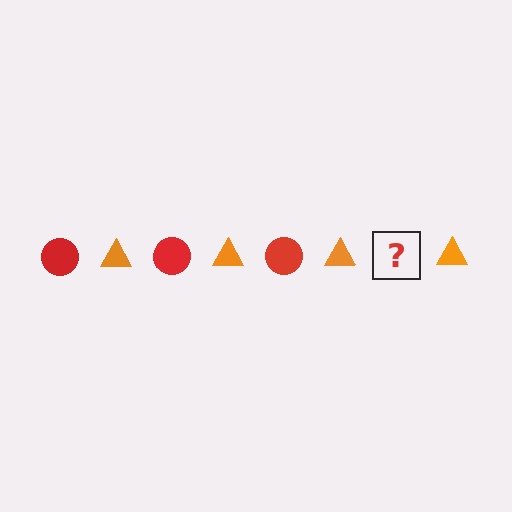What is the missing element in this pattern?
The missing element is a red circle.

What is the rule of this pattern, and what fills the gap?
The rule is that the pattern alternates between red circle and orange triangle. The gap should be filled with a red circle.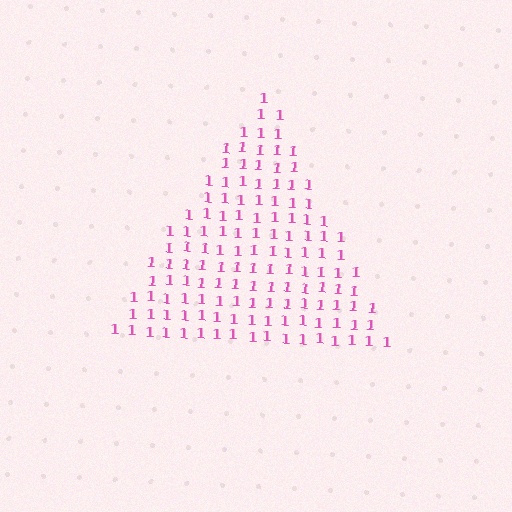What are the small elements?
The small elements are digit 1's.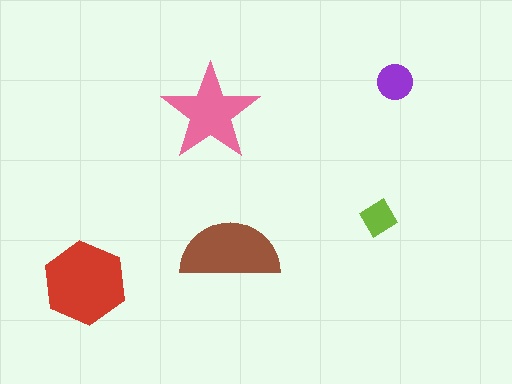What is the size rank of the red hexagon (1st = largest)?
1st.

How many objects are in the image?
There are 5 objects in the image.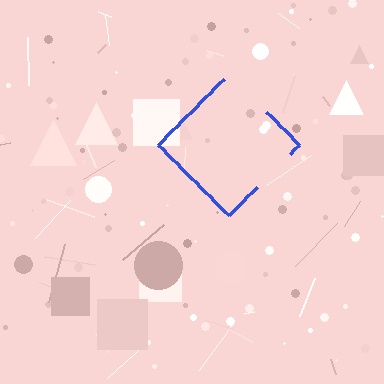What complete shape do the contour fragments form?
The contour fragments form a diamond.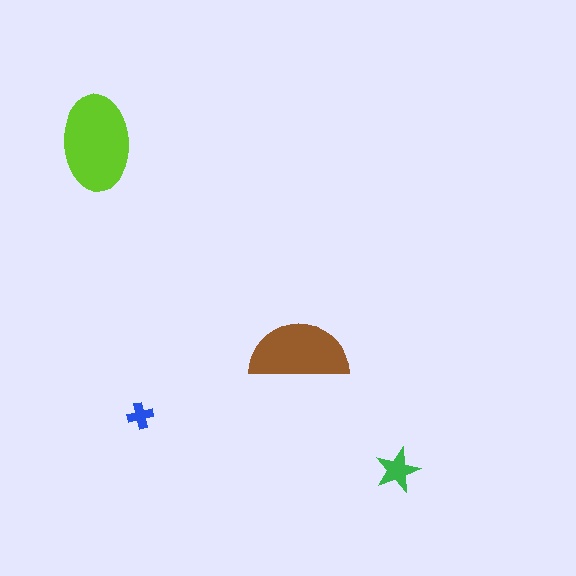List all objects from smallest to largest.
The blue cross, the green star, the brown semicircle, the lime ellipse.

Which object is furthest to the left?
The lime ellipse is leftmost.